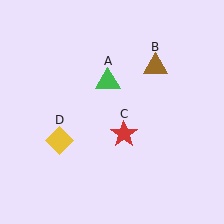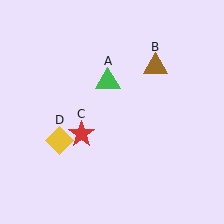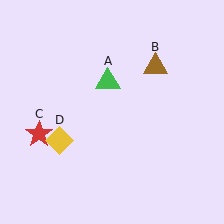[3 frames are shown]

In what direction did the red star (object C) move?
The red star (object C) moved left.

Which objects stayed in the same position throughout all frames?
Green triangle (object A) and brown triangle (object B) and yellow diamond (object D) remained stationary.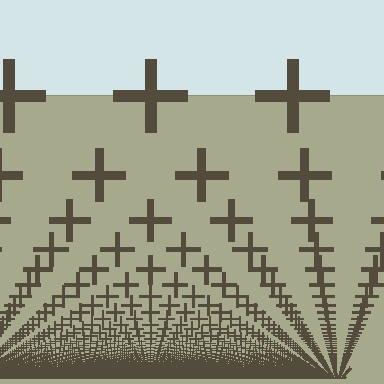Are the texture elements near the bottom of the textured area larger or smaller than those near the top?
Smaller. The gradient is inverted — elements near the bottom are smaller and denser.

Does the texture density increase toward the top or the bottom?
Density increases toward the bottom.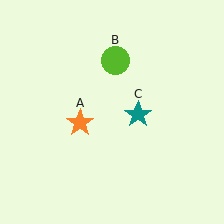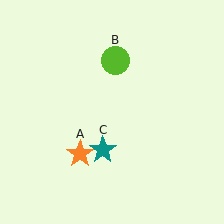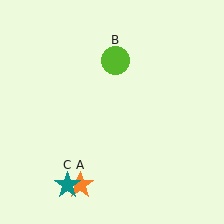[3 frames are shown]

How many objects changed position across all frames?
2 objects changed position: orange star (object A), teal star (object C).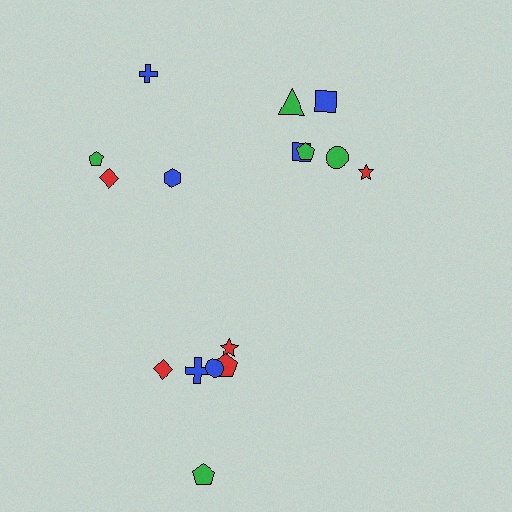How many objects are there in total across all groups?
There are 16 objects.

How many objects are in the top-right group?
There are 6 objects.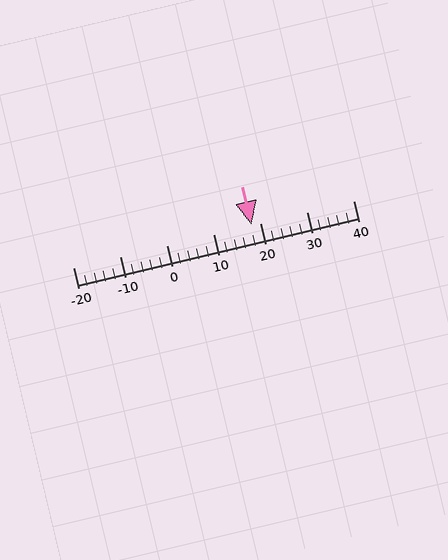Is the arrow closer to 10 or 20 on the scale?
The arrow is closer to 20.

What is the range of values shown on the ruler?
The ruler shows values from -20 to 40.